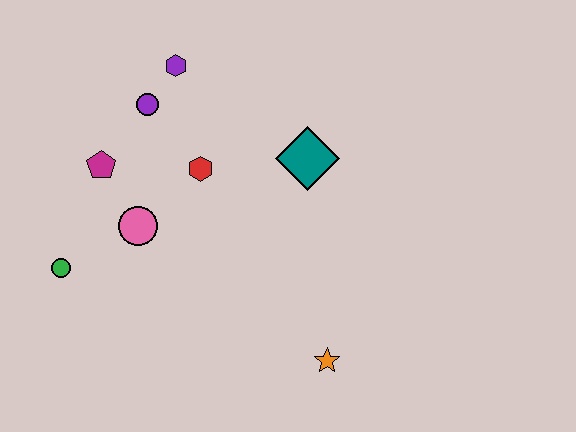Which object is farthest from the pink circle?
The orange star is farthest from the pink circle.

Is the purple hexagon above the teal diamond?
Yes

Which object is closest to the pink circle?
The magenta pentagon is closest to the pink circle.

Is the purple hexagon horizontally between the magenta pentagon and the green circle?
No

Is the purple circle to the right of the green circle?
Yes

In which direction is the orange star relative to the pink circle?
The orange star is to the right of the pink circle.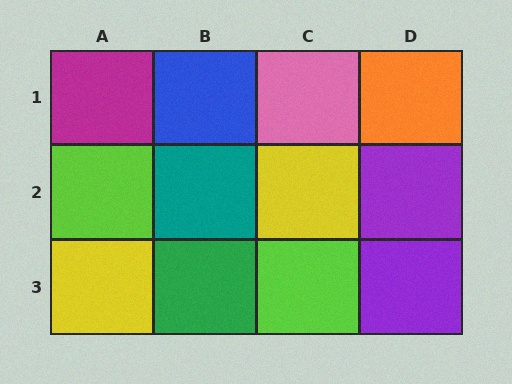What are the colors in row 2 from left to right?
Lime, teal, yellow, purple.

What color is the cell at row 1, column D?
Orange.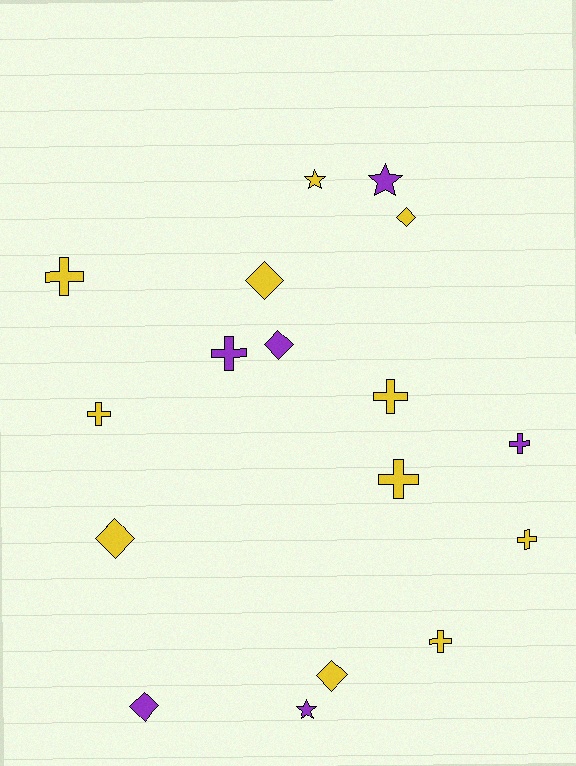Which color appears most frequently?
Yellow, with 11 objects.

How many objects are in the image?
There are 17 objects.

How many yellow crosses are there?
There are 6 yellow crosses.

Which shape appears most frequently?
Cross, with 8 objects.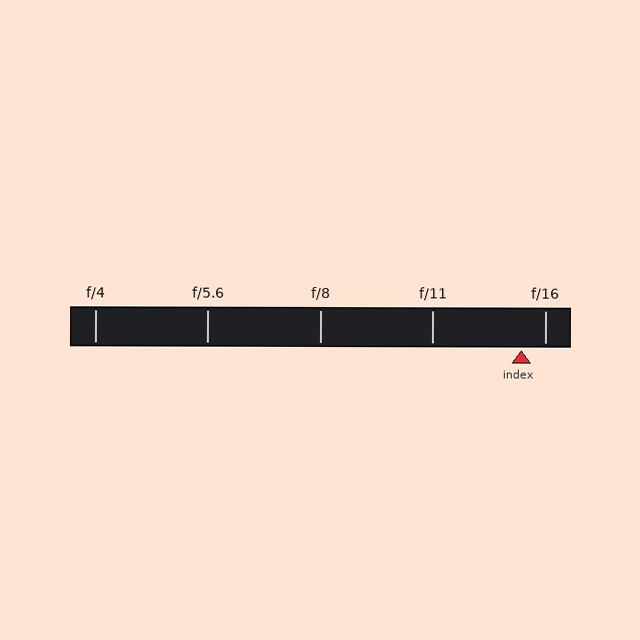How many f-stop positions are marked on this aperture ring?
There are 5 f-stop positions marked.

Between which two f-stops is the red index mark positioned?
The index mark is between f/11 and f/16.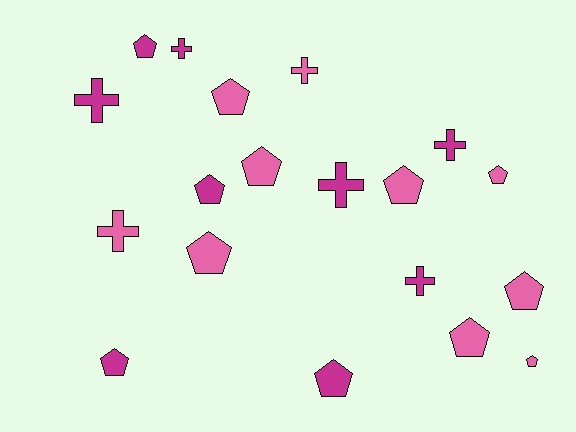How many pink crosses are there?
There are 2 pink crosses.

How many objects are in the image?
There are 19 objects.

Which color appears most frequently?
Pink, with 10 objects.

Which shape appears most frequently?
Pentagon, with 12 objects.